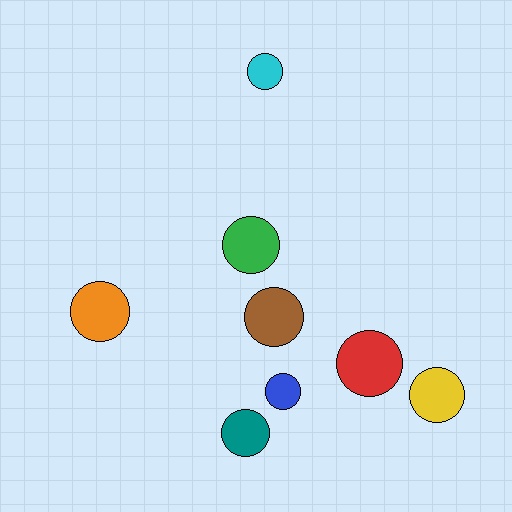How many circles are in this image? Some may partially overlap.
There are 8 circles.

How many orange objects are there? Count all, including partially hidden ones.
There is 1 orange object.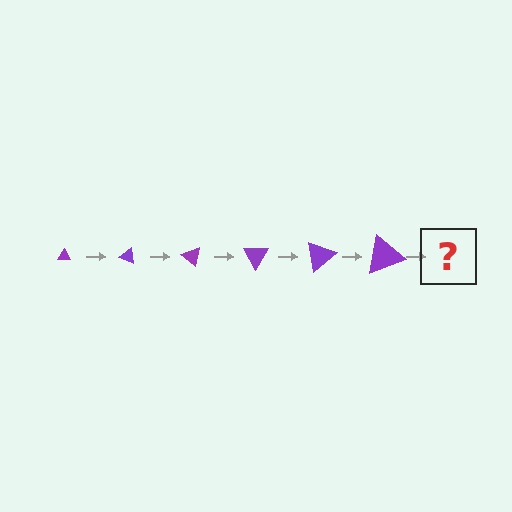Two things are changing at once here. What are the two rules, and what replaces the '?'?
The two rules are that the triangle grows larger each step and it rotates 20 degrees each step. The '?' should be a triangle, larger than the previous one and rotated 120 degrees from the start.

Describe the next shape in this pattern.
It should be a triangle, larger than the previous one and rotated 120 degrees from the start.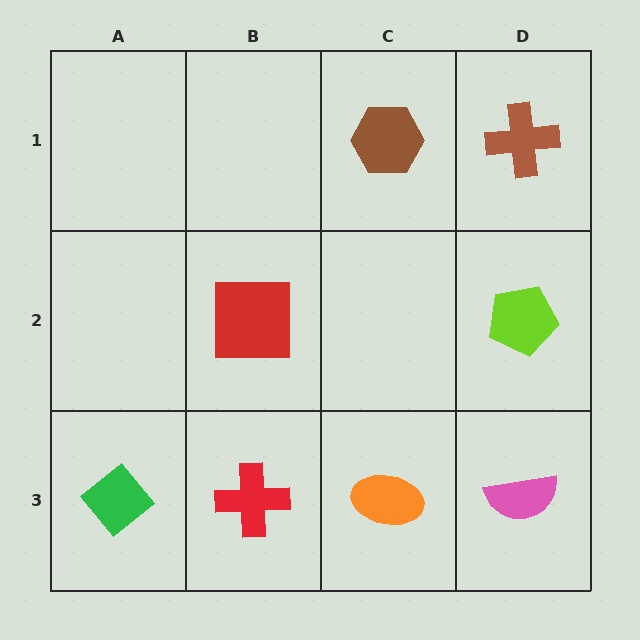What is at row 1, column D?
A brown cross.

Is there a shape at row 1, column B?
No, that cell is empty.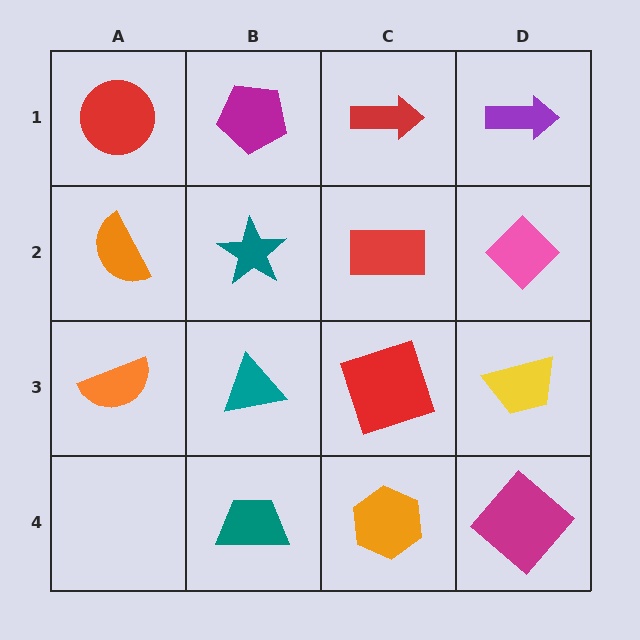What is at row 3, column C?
A red square.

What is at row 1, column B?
A magenta pentagon.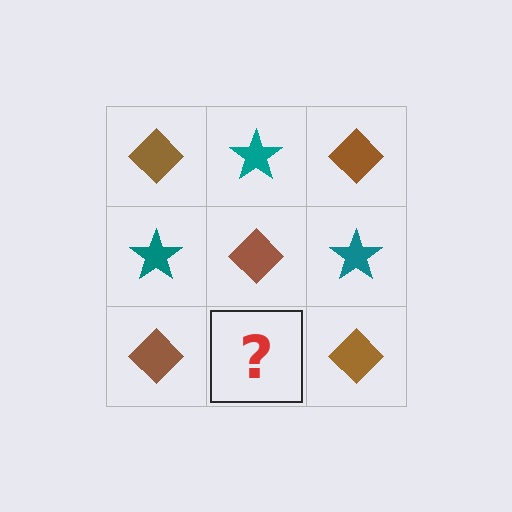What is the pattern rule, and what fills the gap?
The rule is that it alternates brown diamond and teal star in a checkerboard pattern. The gap should be filled with a teal star.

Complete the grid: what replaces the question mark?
The question mark should be replaced with a teal star.